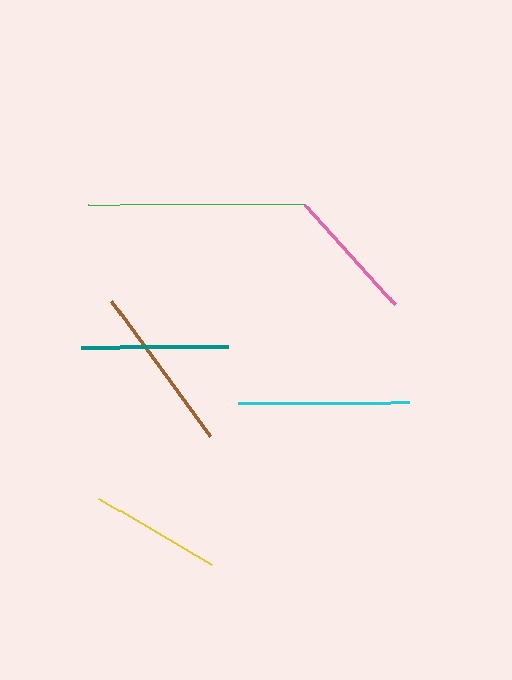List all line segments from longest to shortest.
From longest to shortest: green, cyan, brown, teal, pink, yellow.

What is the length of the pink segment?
The pink segment is approximately 134 pixels long.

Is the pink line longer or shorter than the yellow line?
The pink line is longer than the yellow line.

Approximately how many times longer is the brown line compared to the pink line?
The brown line is approximately 1.3 times the length of the pink line.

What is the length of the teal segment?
The teal segment is approximately 147 pixels long.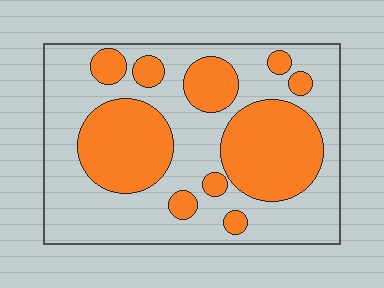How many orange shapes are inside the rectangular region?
10.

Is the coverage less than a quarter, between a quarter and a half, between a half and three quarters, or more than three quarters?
Between a quarter and a half.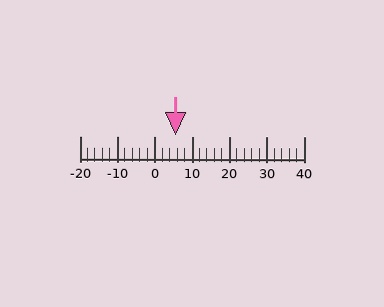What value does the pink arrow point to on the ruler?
The pink arrow points to approximately 6.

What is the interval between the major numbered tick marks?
The major tick marks are spaced 10 units apart.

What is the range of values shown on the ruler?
The ruler shows values from -20 to 40.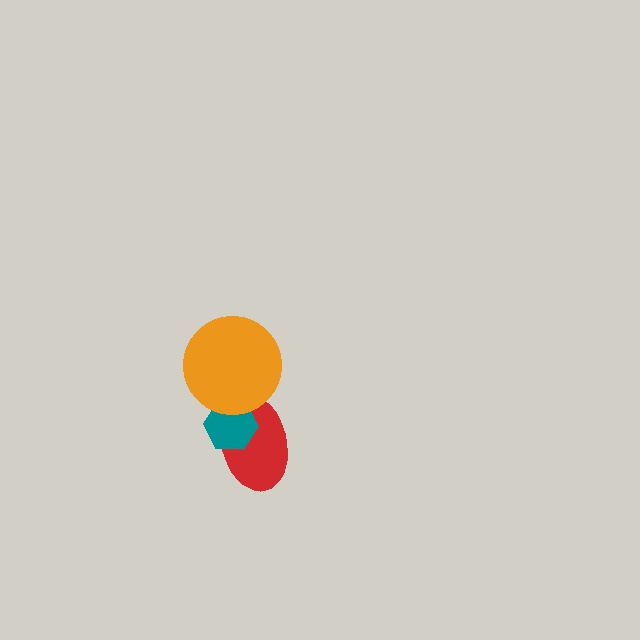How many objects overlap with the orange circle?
2 objects overlap with the orange circle.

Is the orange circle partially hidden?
No, no other shape covers it.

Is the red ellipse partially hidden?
Yes, it is partially covered by another shape.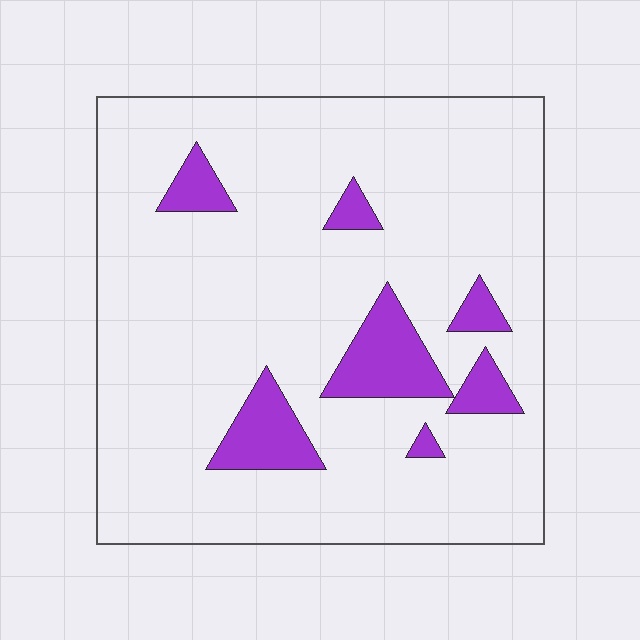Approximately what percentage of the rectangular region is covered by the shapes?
Approximately 10%.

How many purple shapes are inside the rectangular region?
7.